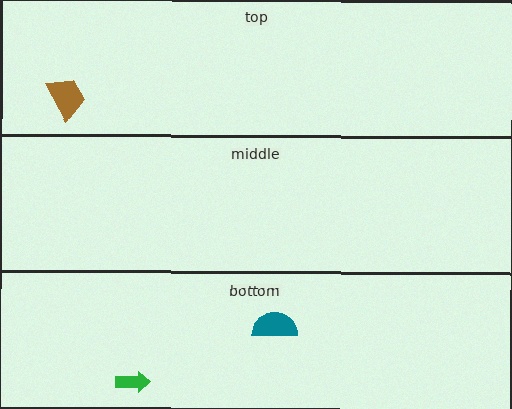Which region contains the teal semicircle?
The bottom region.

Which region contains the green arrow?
The bottom region.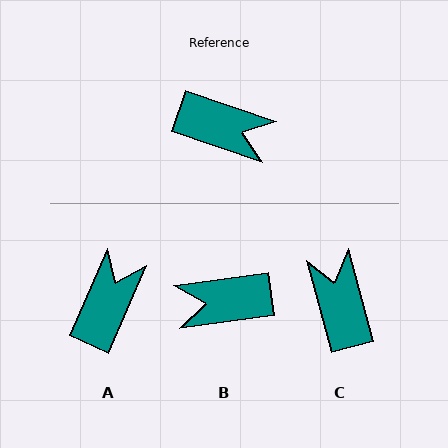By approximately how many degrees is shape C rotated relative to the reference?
Approximately 124 degrees counter-clockwise.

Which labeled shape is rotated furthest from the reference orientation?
B, about 153 degrees away.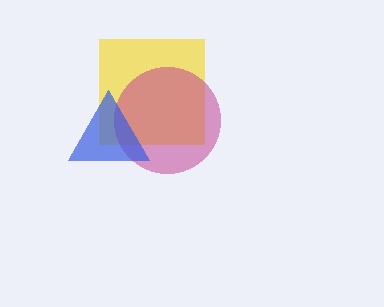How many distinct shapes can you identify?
There are 3 distinct shapes: a yellow square, a magenta circle, a blue triangle.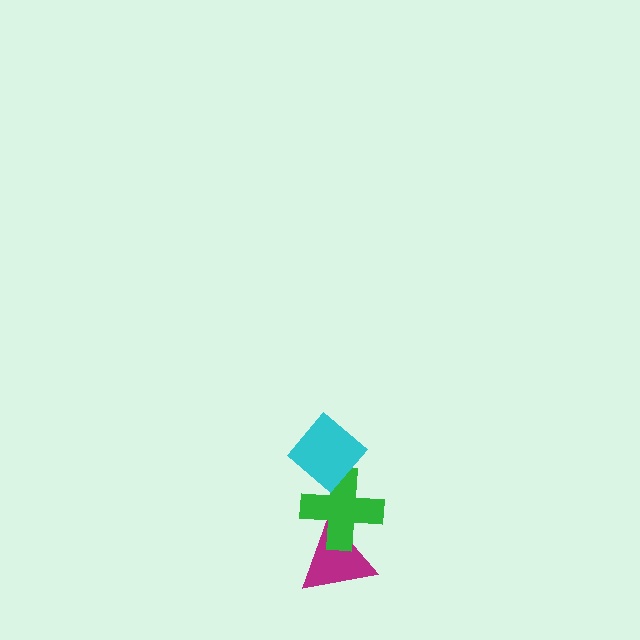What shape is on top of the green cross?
The cyan diamond is on top of the green cross.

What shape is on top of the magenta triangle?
The green cross is on top of the magenta triangle.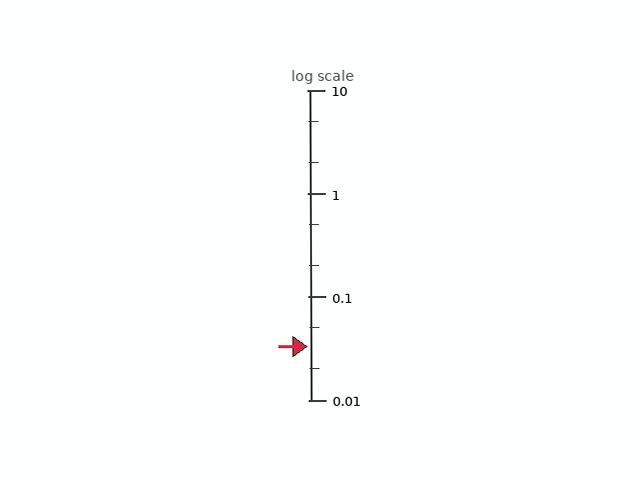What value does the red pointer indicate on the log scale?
The pointer indicates approximately 0.033.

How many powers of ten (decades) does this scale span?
The scale spans 3 decades, from 0.01 to 10.